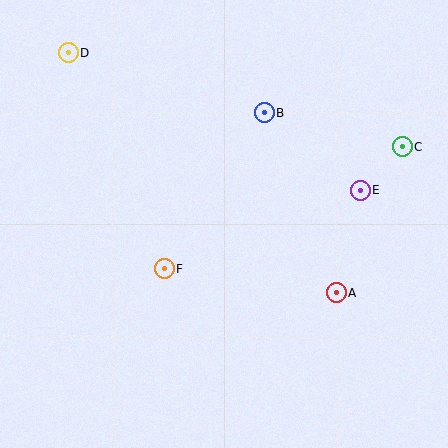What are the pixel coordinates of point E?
Point E is at (360, 190).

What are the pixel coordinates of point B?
Point B is at (264, 113).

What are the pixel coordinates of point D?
Point D is at (68, 53).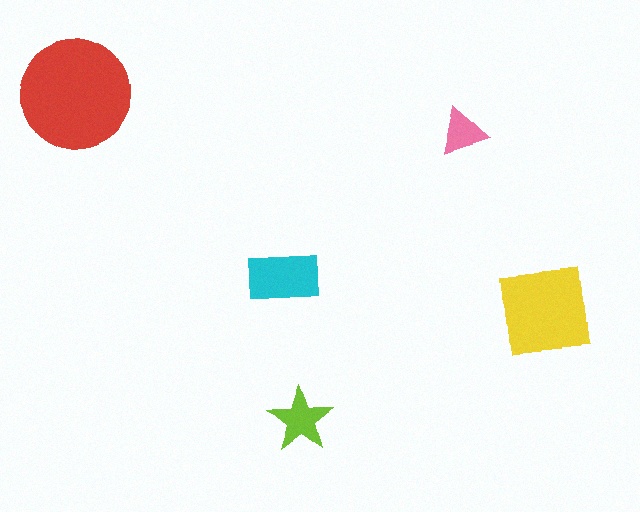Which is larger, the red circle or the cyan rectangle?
The red circle.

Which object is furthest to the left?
The red circle is leftmost.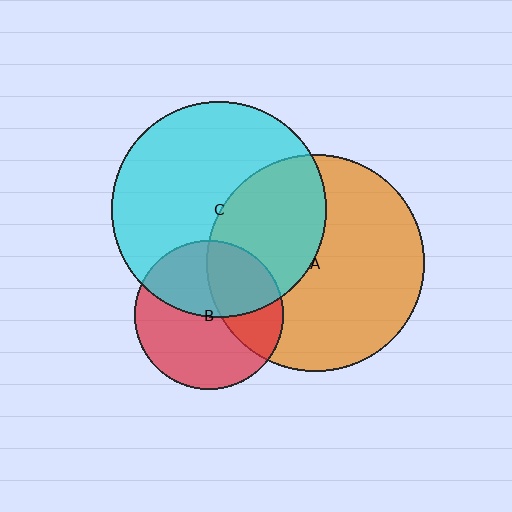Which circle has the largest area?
Circle A (orange).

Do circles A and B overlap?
Yes.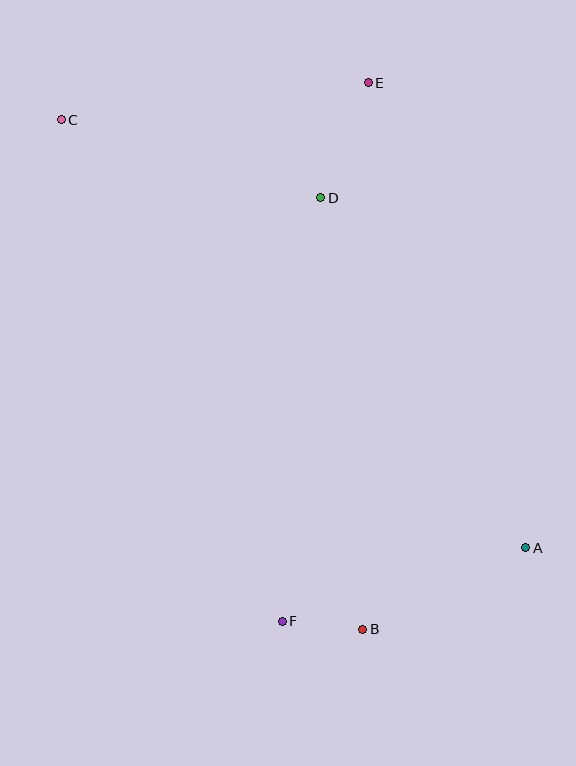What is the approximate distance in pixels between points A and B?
The distance between A and B is approximately 182 pixels.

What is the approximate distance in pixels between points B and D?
The distance between B and D is approximately 433 pixels.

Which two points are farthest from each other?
Points A and C are farthest from each other.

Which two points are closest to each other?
Points B and F are closest to each other.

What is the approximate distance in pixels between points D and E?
The distance between D and E is approximately 124 pixels.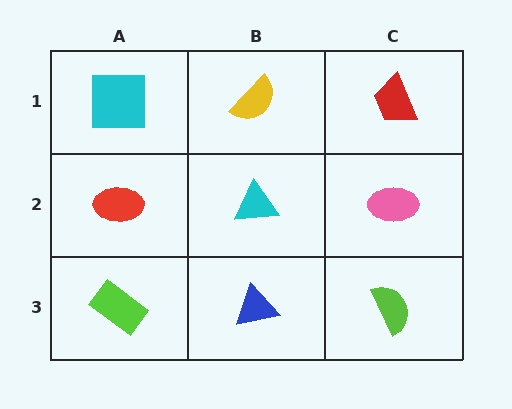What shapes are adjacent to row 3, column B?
A cyan triangle (row 2, column B), a lime rectangle (row 3, column A), a lime semicircle (row 3, column C).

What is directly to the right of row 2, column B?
A pink ellipse.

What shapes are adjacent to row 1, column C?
A pink ellipse (row 2, column C), a yellow semicircle (row 1, column B).